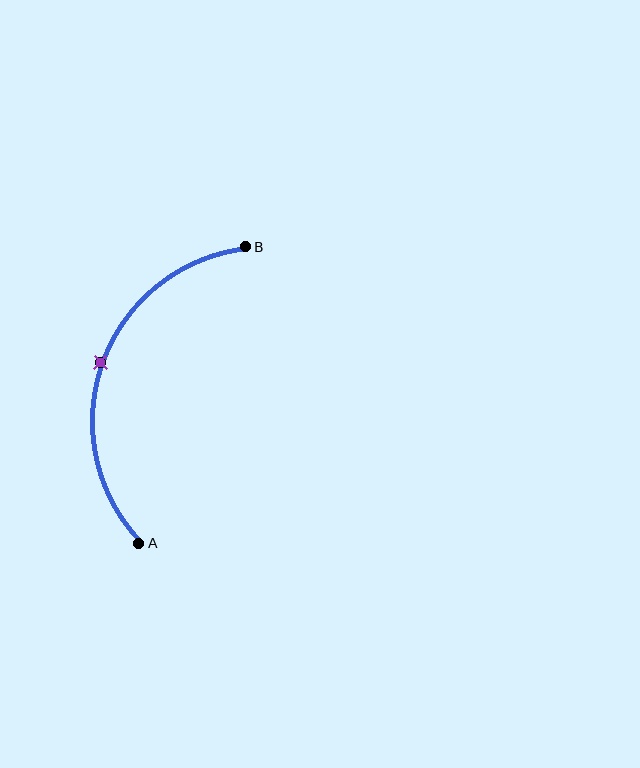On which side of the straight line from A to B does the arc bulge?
The arc bulges to the left of the straight line connecting A and B.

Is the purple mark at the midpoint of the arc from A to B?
Yes. The purple mark lies on the arc at equal arc-length from both A and B — it is the arc midpoint.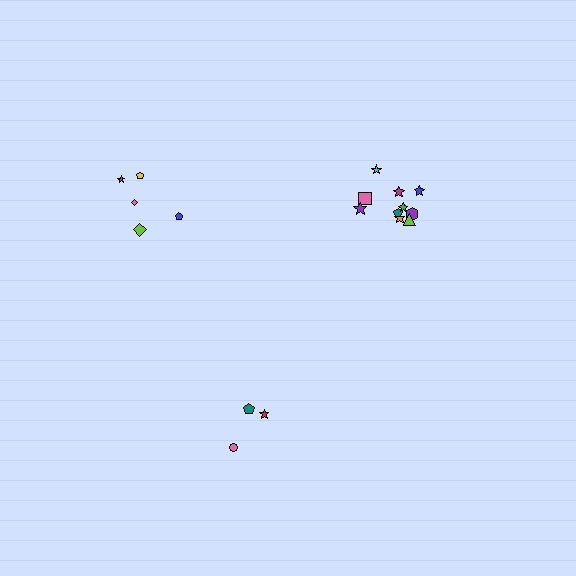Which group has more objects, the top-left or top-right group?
The top-right group.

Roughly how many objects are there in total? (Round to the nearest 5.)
Roughly 20 objects in total.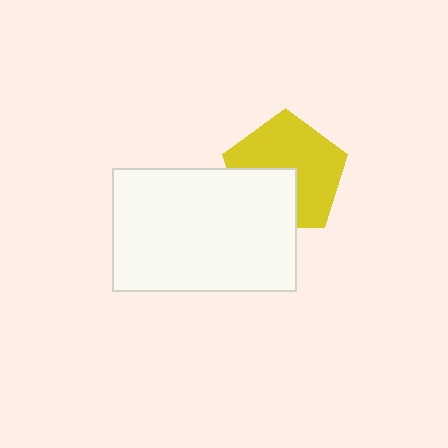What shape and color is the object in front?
The object in front is a white rectangle.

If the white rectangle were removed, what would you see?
You would see the complete yellow pentagon.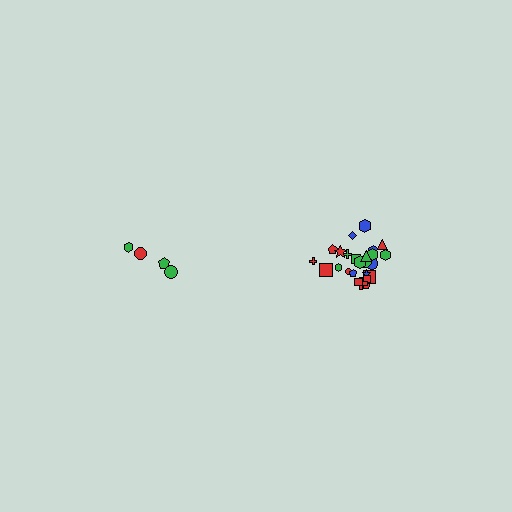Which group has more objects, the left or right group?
The right group.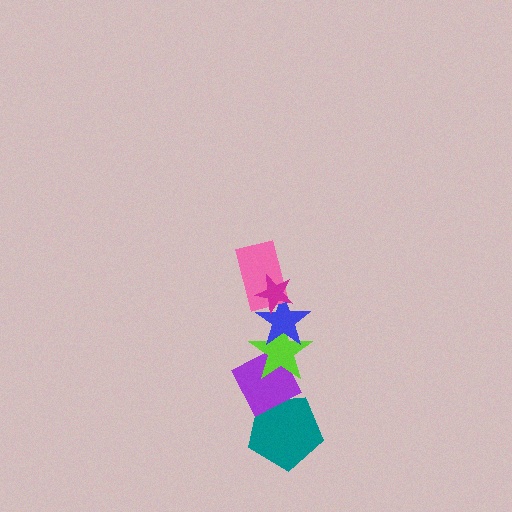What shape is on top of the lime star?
The blue star is on top of the lime star.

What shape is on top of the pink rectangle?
The magenta star is on top of the pink rectangle.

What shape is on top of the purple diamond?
The lime star is on top of the purple diamond.